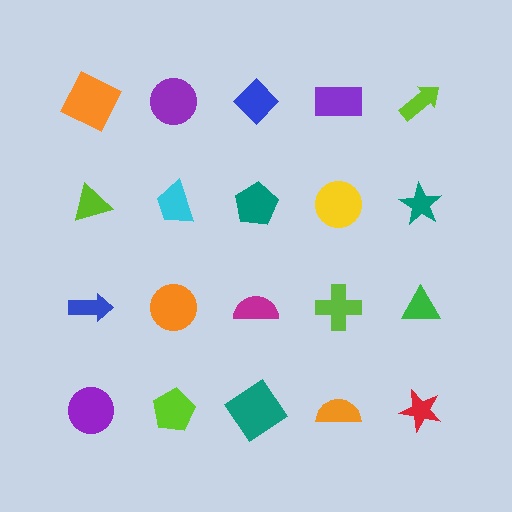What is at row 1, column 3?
A blue diamond.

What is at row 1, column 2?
A purple circle.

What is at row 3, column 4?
A lime cross.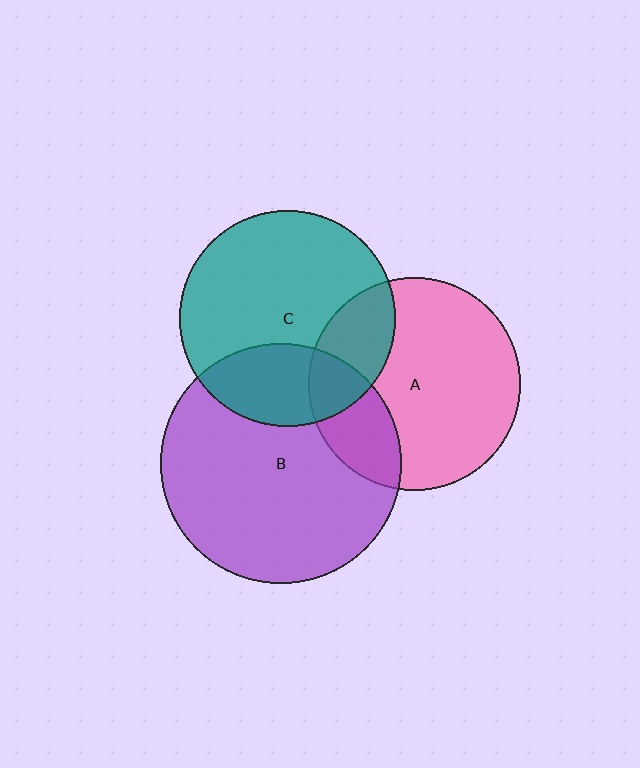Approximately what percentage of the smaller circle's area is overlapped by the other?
Approximately 30%.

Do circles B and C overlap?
Yes.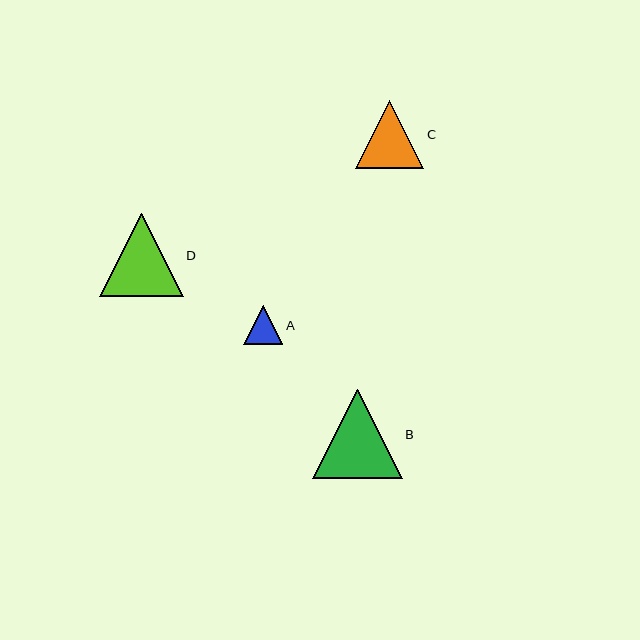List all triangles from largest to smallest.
From largest to smallest: B, D, C, A.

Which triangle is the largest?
Triangle B is the largest with a size of approximately 89 pixels.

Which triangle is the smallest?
Triangle A is the smallest with a size of approximately 39 pixels.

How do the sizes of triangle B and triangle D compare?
Triangle B and triangle D are approximately the same size.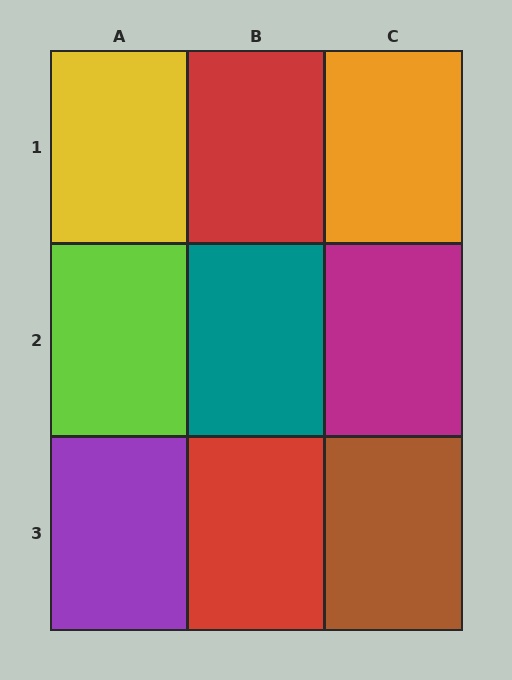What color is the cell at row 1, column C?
Orange.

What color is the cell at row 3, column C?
Brown.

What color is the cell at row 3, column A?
Purple.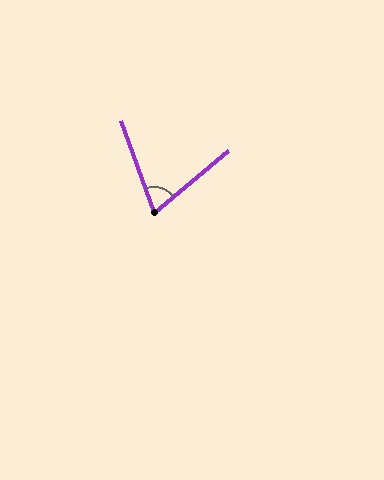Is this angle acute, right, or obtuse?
It is acute.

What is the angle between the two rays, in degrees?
Approximately 70 degrees.